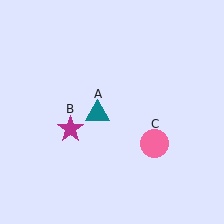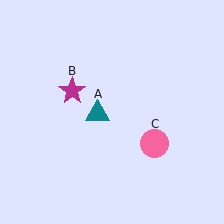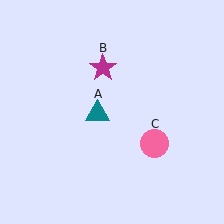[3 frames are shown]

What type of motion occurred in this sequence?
The magenta star (object B) rotated clockwise around the center of the scene.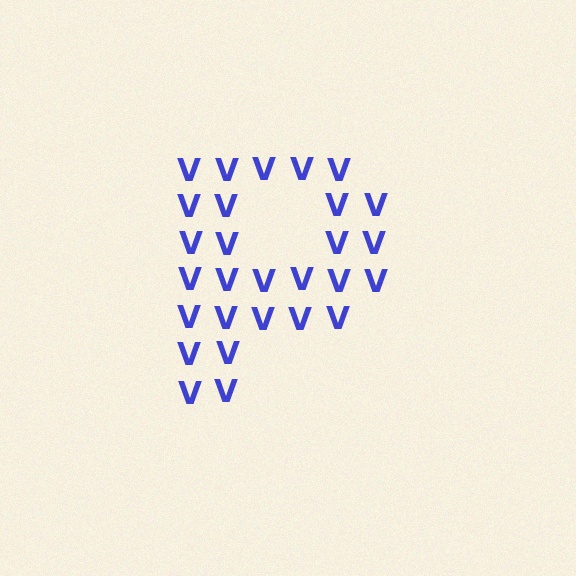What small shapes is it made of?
It is made of small letter V's.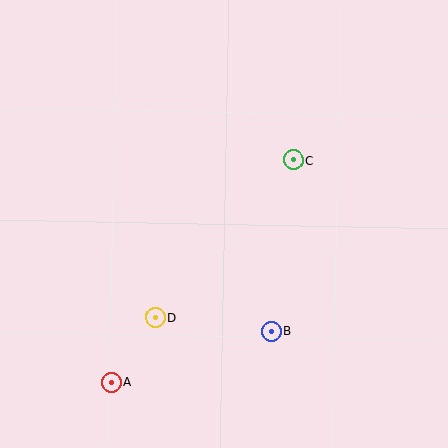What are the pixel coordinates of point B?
Point B is at (271, 331).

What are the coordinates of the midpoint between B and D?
The midpoint between B and D is at (213, 324).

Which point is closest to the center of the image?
Point C at (293, 160) is closest to the center.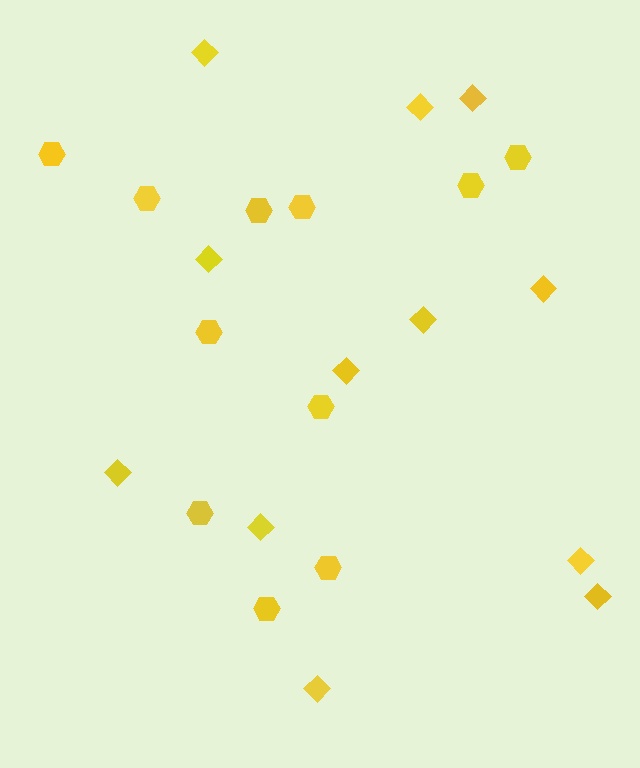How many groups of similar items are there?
There are 2 groups: one group of diamonds (12) and one group of hexagons (11).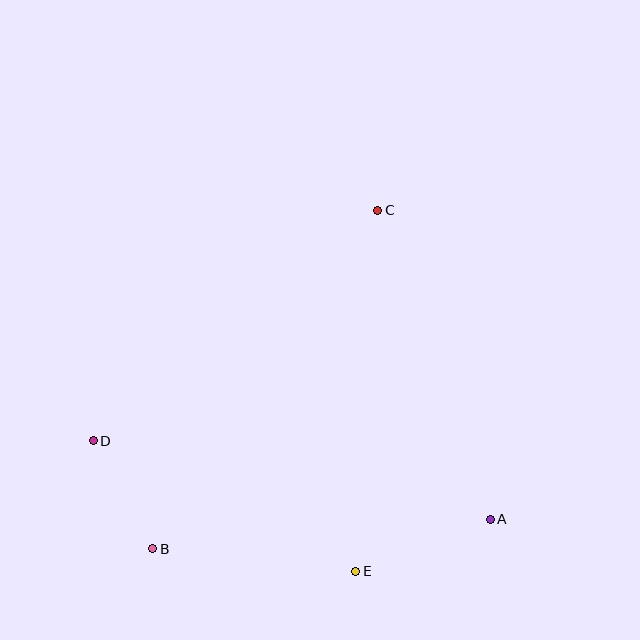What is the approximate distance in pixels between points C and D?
The distance between C and D is approximately 366 pixels.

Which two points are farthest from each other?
Points B and C are farthest from each other.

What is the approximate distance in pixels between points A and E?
The distance between A and E is approximately 144 pixels.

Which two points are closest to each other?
Points B and D are closest to each other.